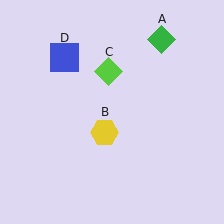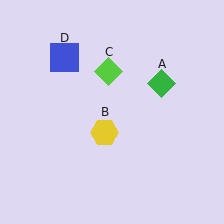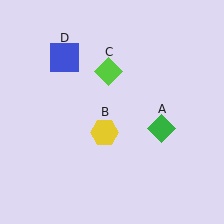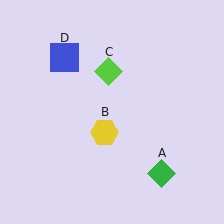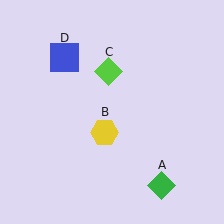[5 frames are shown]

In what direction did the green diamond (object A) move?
The green diamond (object A) moved down.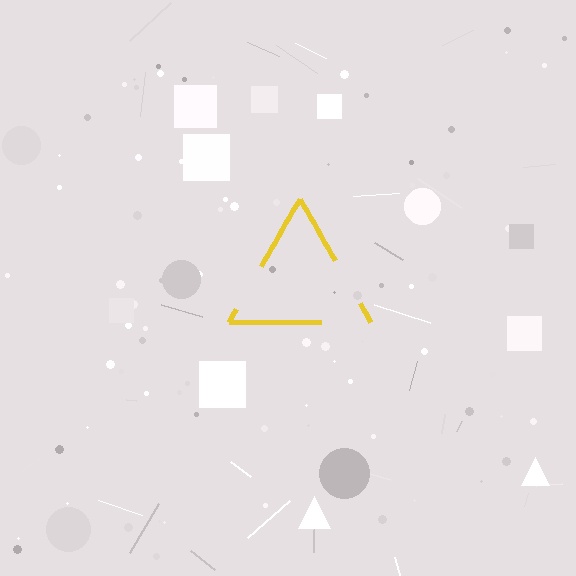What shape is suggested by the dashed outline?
The dashed outline suggests a triangle.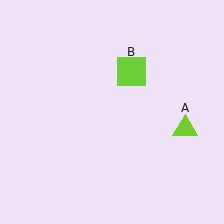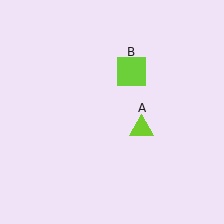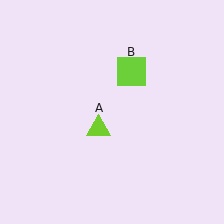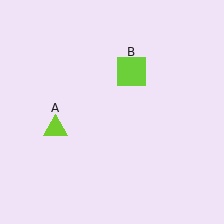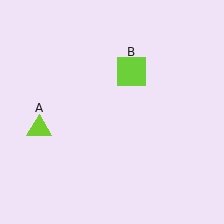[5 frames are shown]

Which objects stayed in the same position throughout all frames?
Lime square (object B) remained stationary.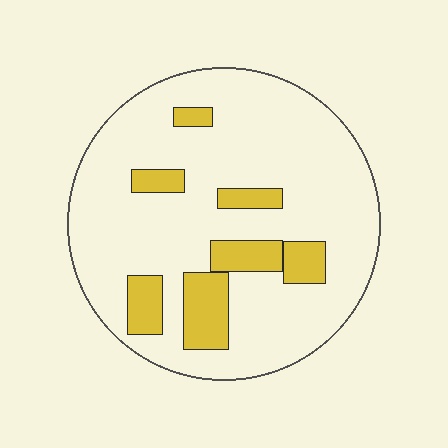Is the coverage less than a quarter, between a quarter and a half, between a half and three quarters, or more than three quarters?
Less than a quarter.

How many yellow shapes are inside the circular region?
7.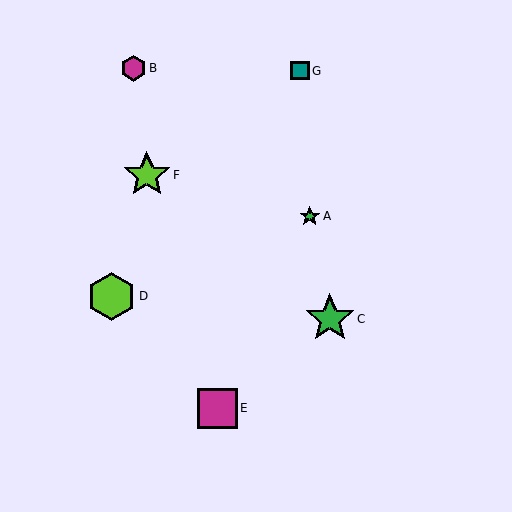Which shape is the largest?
The green star (labeled C) is the largest.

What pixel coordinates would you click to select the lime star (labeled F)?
Click at (147, 175) to select the lime star F.